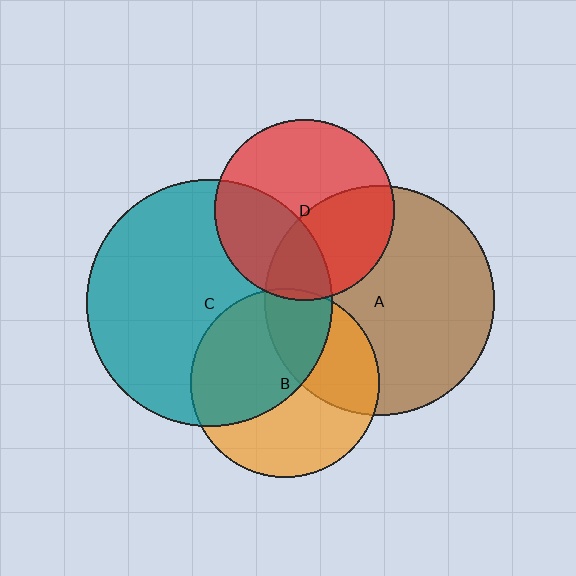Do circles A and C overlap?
Yes.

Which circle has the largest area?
Circle C (teal).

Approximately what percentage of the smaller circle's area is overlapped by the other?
Approximately 20%.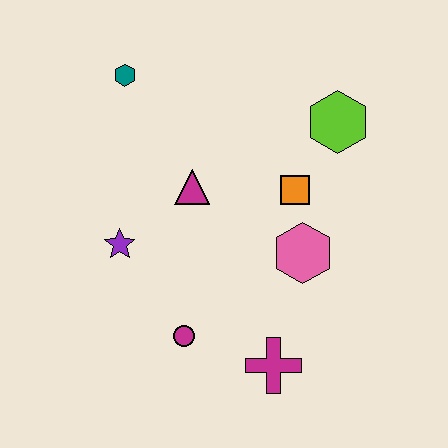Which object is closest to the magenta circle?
The magenta cross is closest to the magenta circle.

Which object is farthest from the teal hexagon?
The magenta cross is farthest from the teal hexagon.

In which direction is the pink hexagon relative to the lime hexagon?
The pink hexagon is below the lime hexagon.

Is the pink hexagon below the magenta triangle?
Yes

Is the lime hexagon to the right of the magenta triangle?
Yes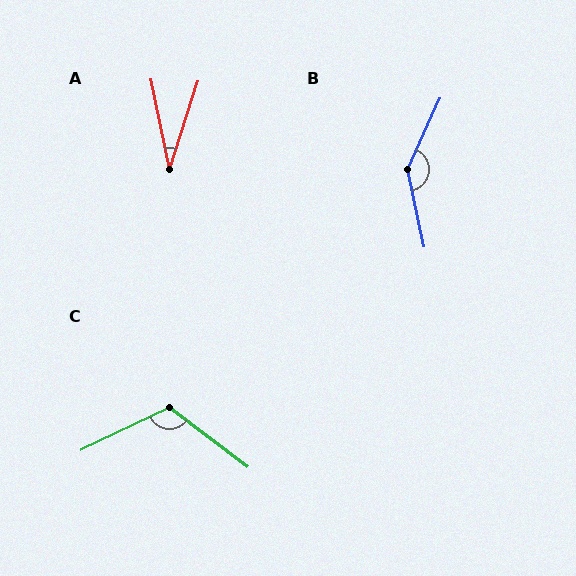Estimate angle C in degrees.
Approximately 117 degrees.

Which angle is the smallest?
A, at approximately 29 degrees.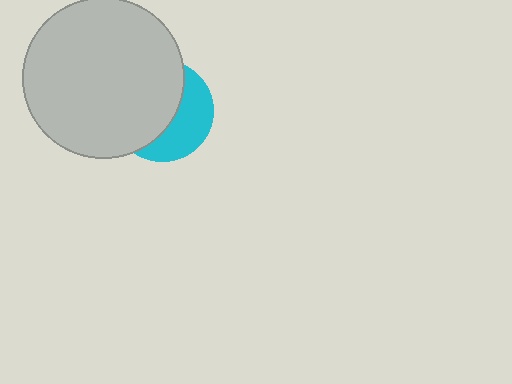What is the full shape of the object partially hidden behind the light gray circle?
The partially hidden object is a cyan circle.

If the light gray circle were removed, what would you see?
You would see the complete cyan circle.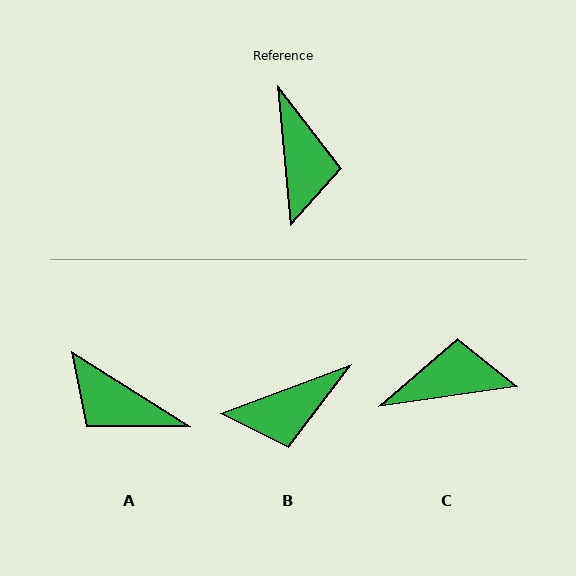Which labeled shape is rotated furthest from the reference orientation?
A, about 127 degrees away.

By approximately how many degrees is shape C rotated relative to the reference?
Approximately 93 degrees counter-clockwise.